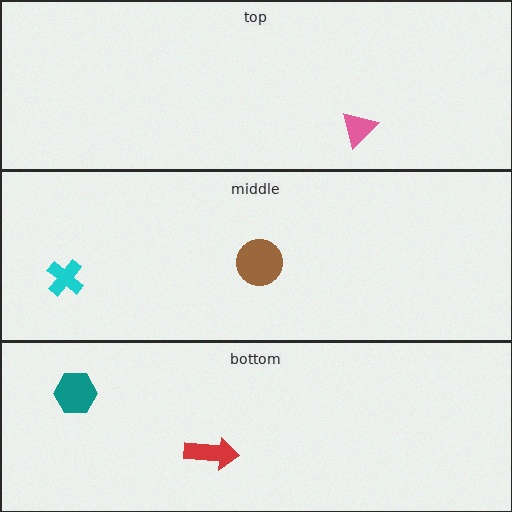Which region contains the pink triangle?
The top region.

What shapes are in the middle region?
The cyan cross, the brown circle.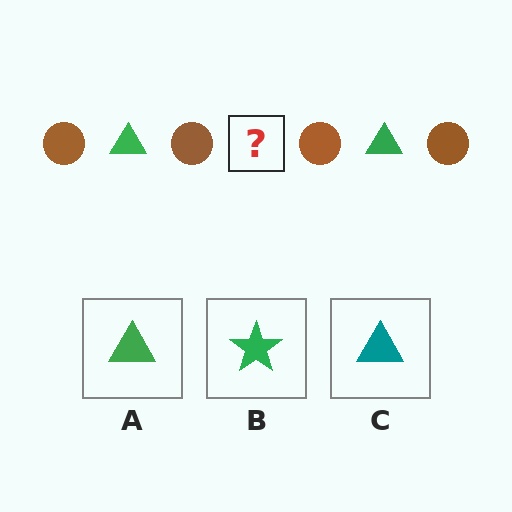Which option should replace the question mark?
Option A.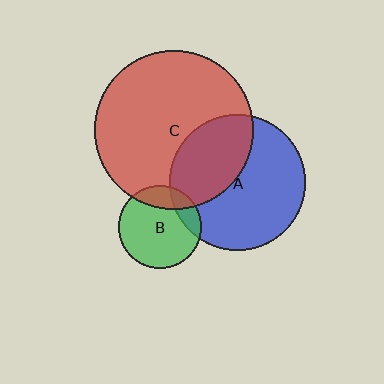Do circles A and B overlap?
Yes.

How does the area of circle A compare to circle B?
Approximately 2.7 times.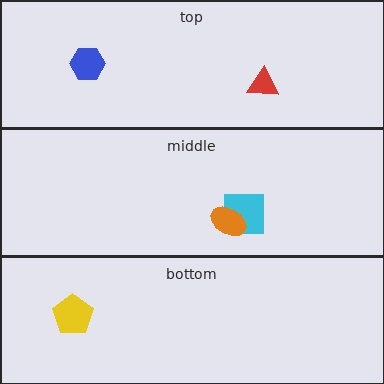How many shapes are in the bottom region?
1.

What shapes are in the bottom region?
The yellow pentagon.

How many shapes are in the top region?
2.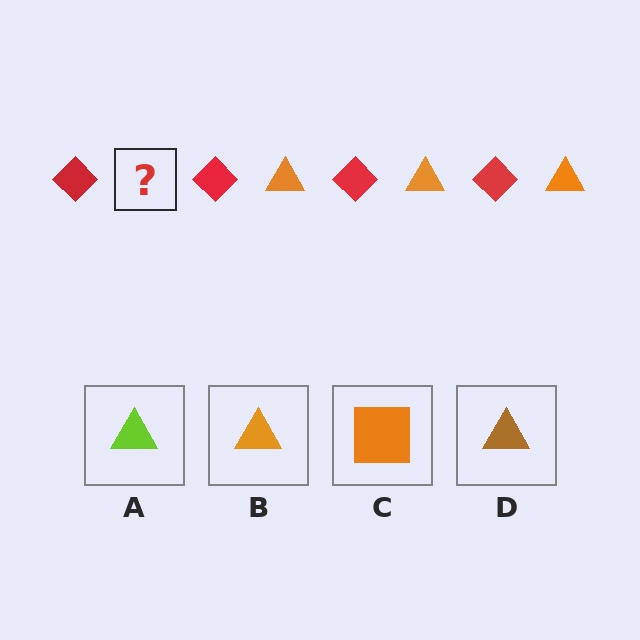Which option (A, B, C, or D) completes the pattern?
B.